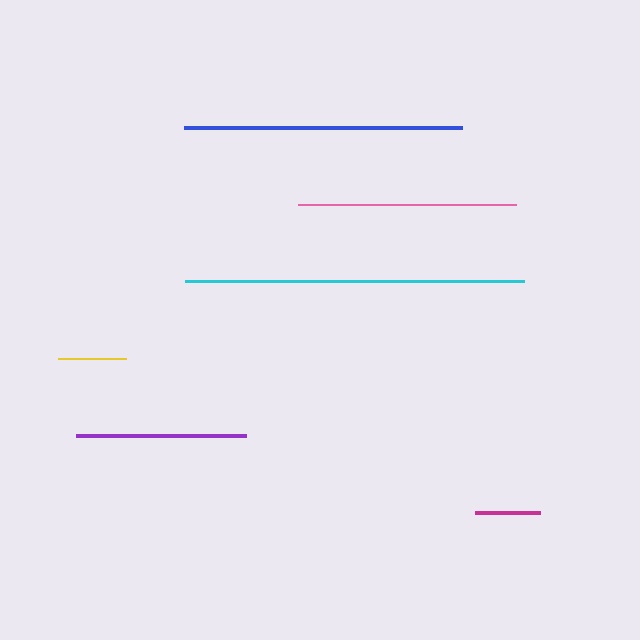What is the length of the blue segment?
The blue segment is approximately 278 pixels long.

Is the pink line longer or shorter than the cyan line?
The cyan line is longer than the pink line.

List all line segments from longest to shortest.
From longest to shortest: cyan, blue, pink, purple, yellow, magenta.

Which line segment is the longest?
The cyan line is the longest at approximately 339 pixels.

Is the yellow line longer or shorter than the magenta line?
The yellow line is longer than the magenta line.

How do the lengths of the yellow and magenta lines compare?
The yellow and magenta lines are approximately the same length.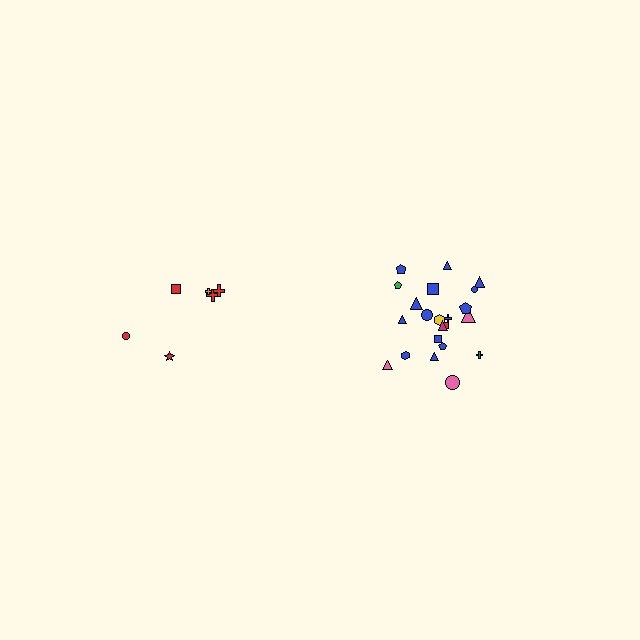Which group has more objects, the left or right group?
The right group.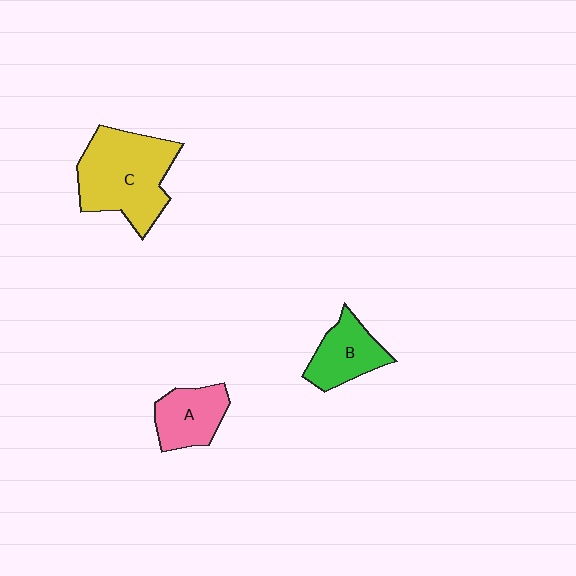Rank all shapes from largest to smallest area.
From largest to smallest: C (yellow), B (green), A (pink).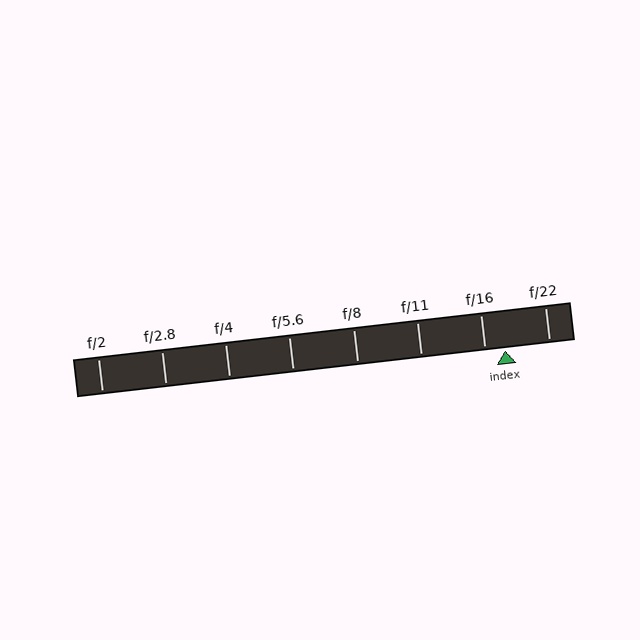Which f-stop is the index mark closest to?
The index mark is closest to f/16.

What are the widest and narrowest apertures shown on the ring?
The widest aperture shown is f/2 and the narrowest is f/22.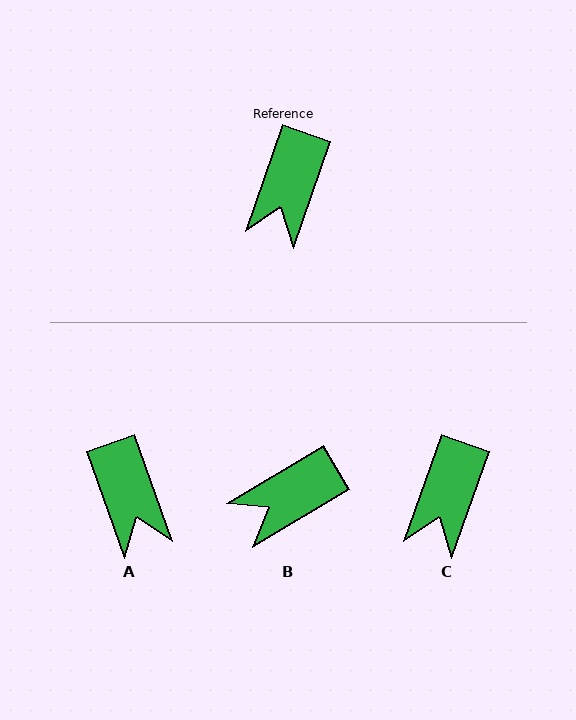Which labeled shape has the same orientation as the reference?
C.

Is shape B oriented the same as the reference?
No, it is off by about 40 degrees.